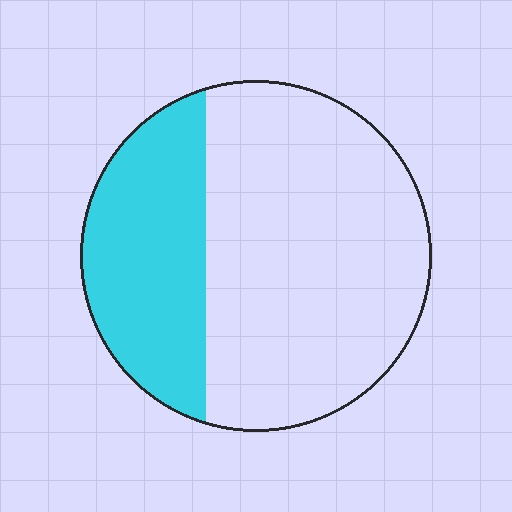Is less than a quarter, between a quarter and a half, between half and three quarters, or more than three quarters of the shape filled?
Between a quarter and a half.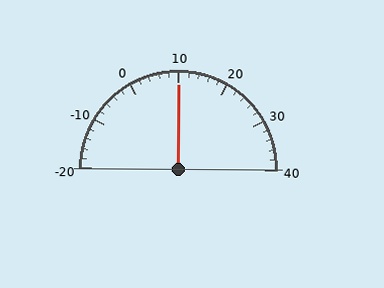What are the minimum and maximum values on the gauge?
The gauge ranges from -20 to 40.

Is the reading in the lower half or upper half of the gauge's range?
The reading is in the upper half of the range (-20 to 40).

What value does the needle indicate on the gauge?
The needle indicates approximately 10.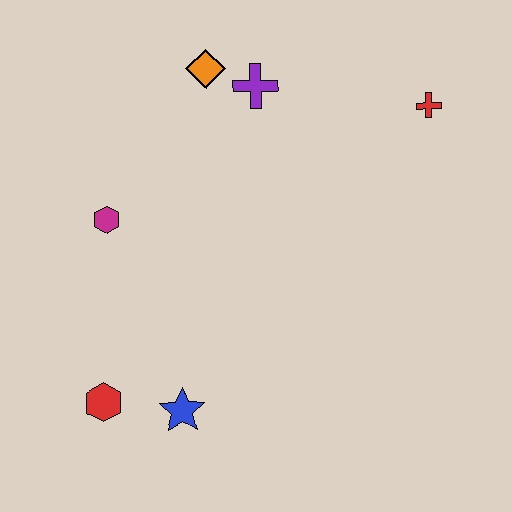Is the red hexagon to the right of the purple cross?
No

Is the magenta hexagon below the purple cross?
Yes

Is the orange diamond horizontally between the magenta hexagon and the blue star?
No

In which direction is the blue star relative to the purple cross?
The blue star is below the purple cross.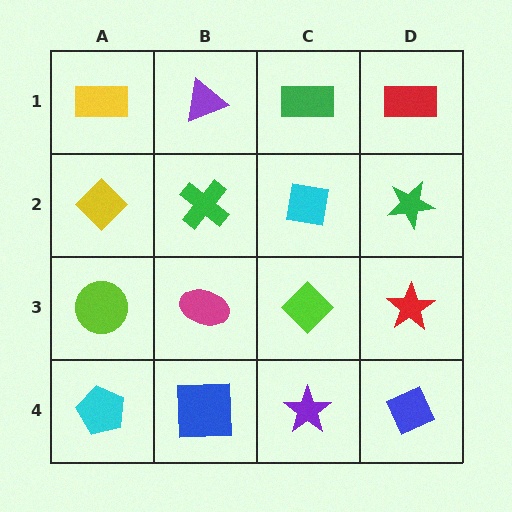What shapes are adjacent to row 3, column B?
A green cross (row 2, column B), a blue square (row 4, column B), a lime circle (row 3, column A), a lime diamond (row 3, column C).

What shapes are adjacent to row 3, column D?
A green star (row 2, column D), a blue diamond (row 4, column D), a lime diamond (row 3, column C).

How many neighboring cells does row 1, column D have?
2.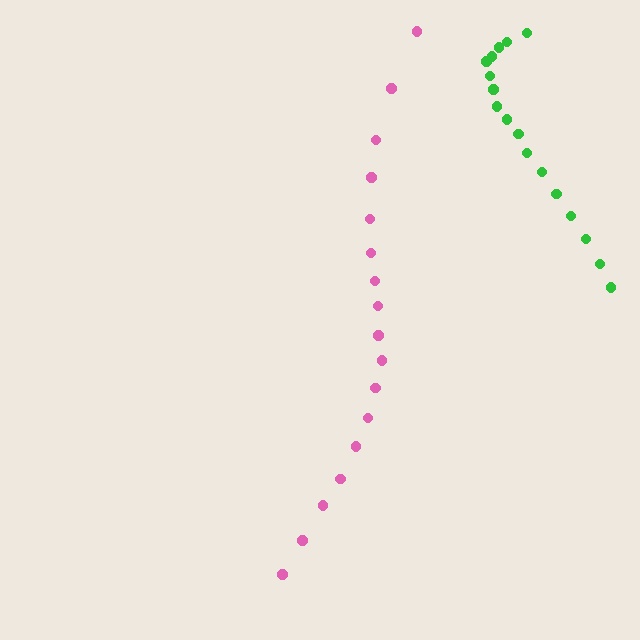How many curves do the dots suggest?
There are 2 distinct paths.